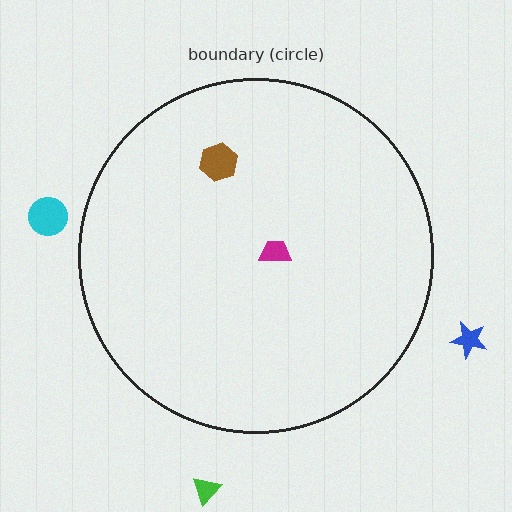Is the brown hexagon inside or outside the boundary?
Inside.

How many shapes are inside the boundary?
2 inside, 3 outside.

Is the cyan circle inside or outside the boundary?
Outside.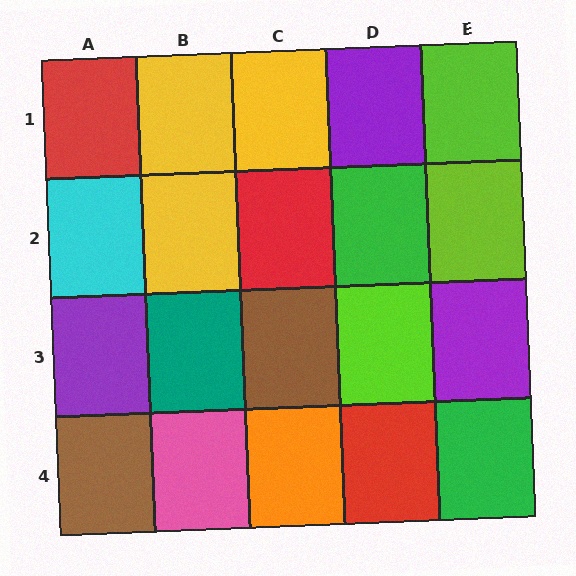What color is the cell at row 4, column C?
Orange.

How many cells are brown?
2 cells are brown.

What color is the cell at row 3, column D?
Lime.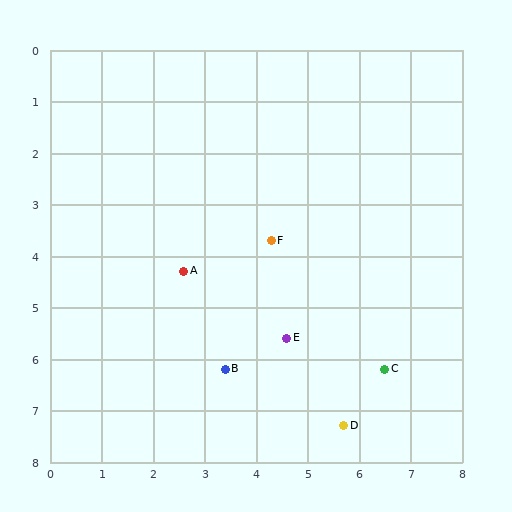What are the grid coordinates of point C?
Point C is at approximately (6.5, 6.2).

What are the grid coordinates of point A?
Point A is at approximately (2.6, 4.3).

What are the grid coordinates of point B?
Point B is at approximately (3.4, 6.2).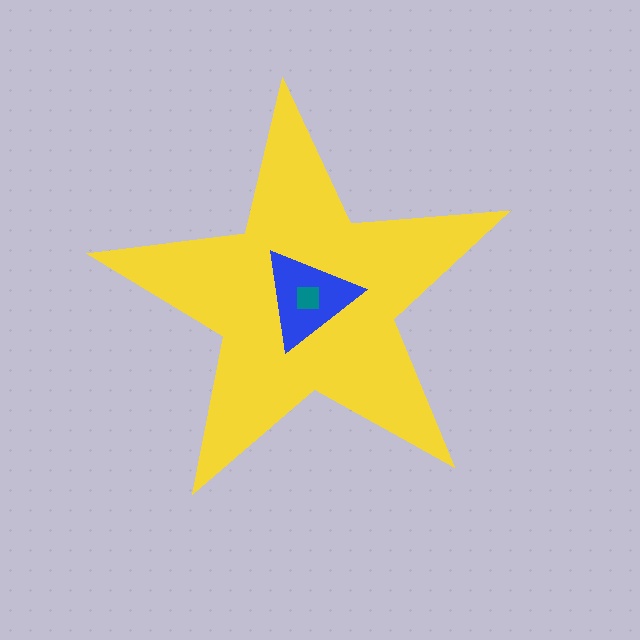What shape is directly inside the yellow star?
The blue triangle.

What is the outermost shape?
The yellow star.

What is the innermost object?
The teal square.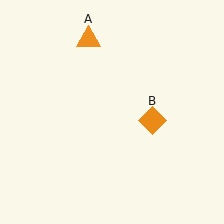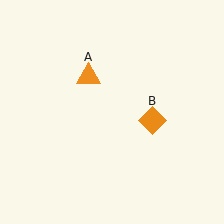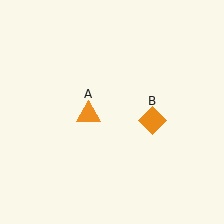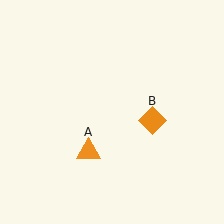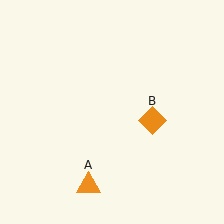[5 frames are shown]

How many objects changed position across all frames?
1 object changed position: orange triangle (object A).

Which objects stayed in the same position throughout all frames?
Orange diamond (object B) remained stationary.